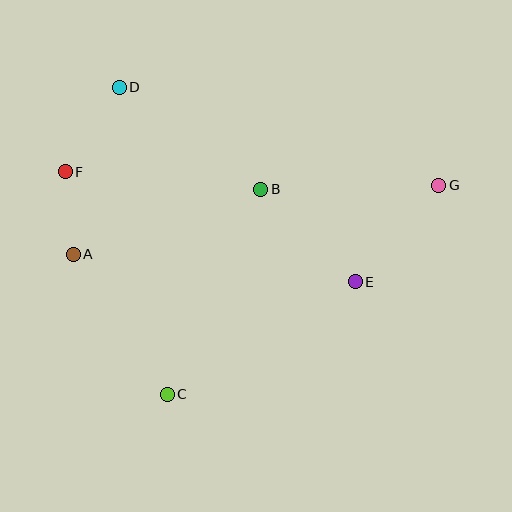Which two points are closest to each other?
Points A and F are closest to each other.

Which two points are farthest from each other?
Points F and G are farthest from each other.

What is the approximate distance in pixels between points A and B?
The distance between A and B is approximately 199 pixels.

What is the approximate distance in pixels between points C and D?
The distance between C and D is approximately 311 pixels.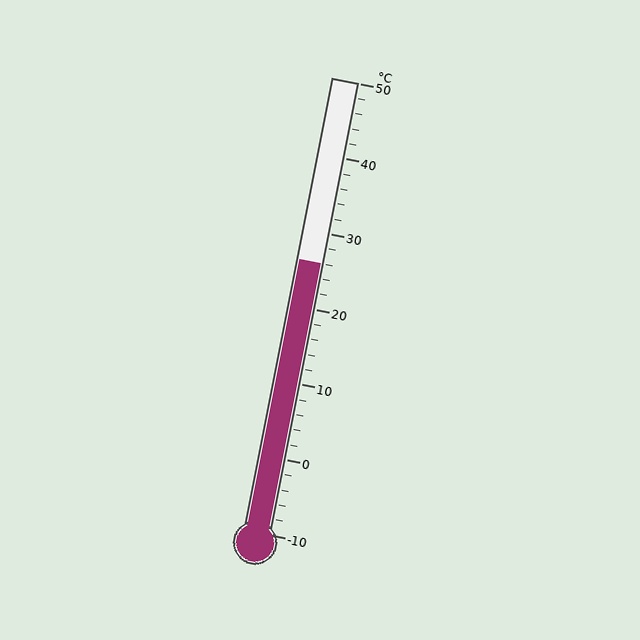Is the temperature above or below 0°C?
The temperature is above 0°C.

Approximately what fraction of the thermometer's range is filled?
The thermometer is filled to approximately 60% of its range.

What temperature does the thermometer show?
The thermometer shows approximately 26°C.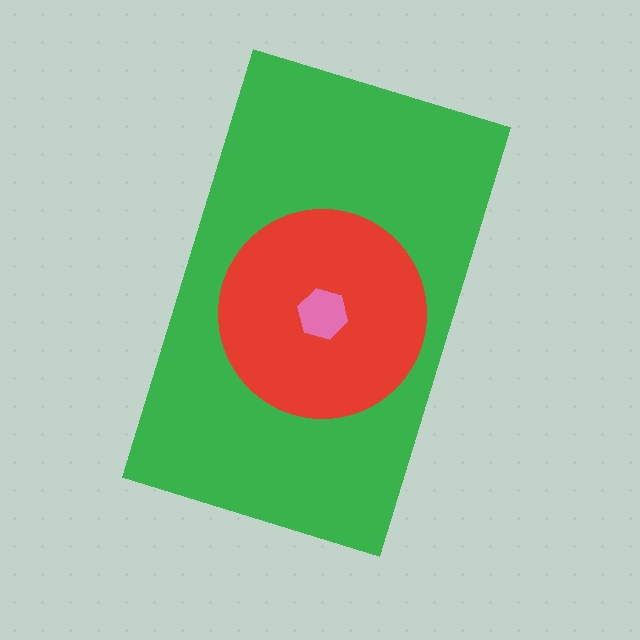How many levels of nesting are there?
3.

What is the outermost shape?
The green rectangle.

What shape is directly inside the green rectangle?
The red circle.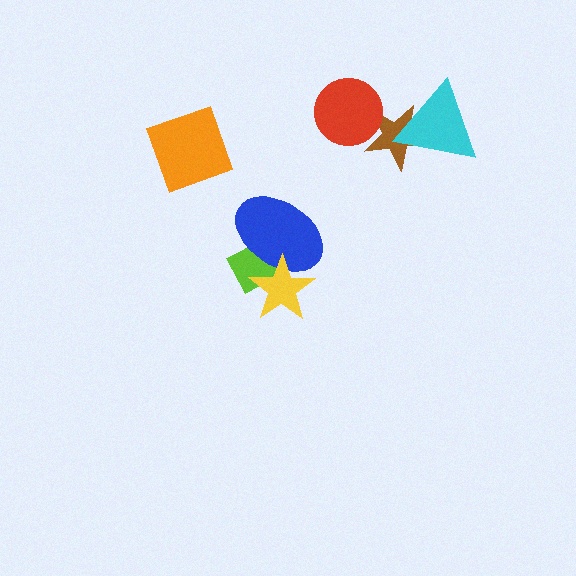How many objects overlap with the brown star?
2 objects overlap with the brown star.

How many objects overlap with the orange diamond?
0 objects overlap with the orange diamond.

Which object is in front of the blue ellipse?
The yellow star is in front of the blue ellipse.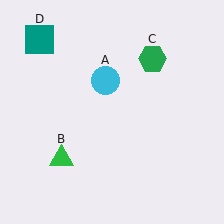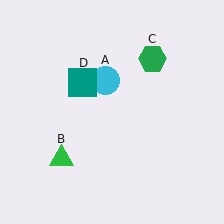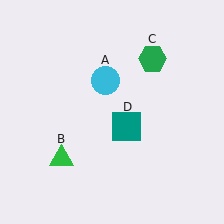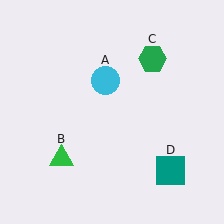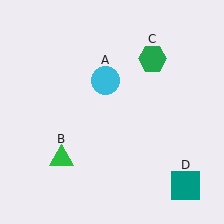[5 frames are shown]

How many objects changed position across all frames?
1 object changed position: teal square (object D).